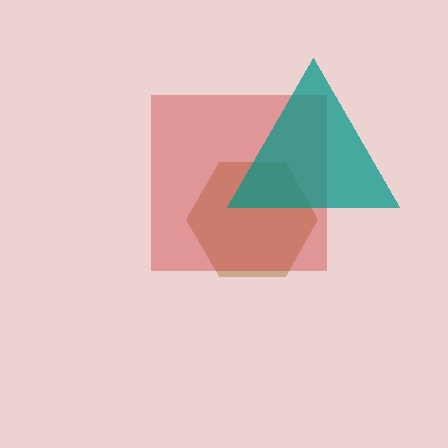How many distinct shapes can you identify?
There are 3 distinct shapes: a brown hexagon, a red square, a teal triangle.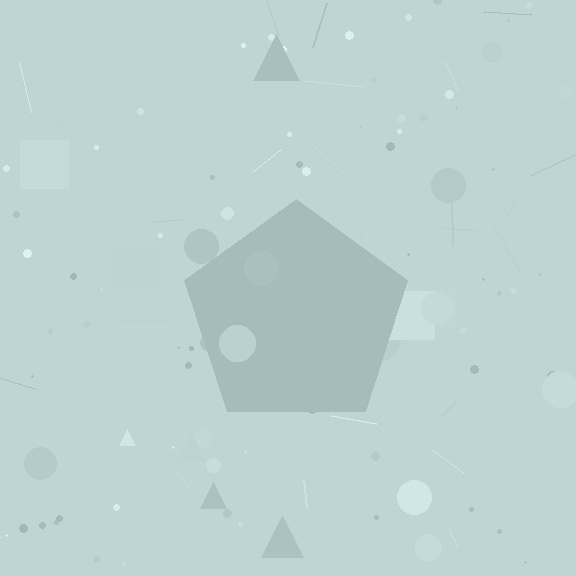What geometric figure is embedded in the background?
A pentagon is embedded in the background.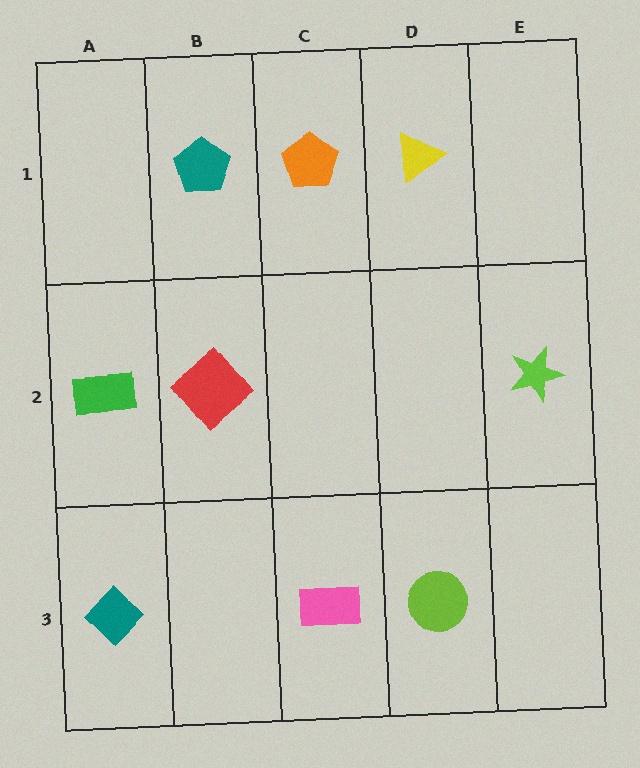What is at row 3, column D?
A lime circle.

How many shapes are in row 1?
3 shapes.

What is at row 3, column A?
A teal diamond.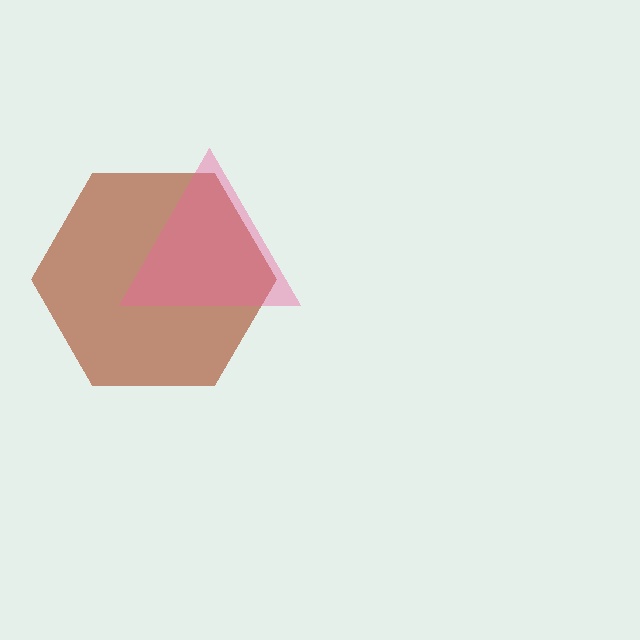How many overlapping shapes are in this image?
There are 2 overlapping shapes in the image.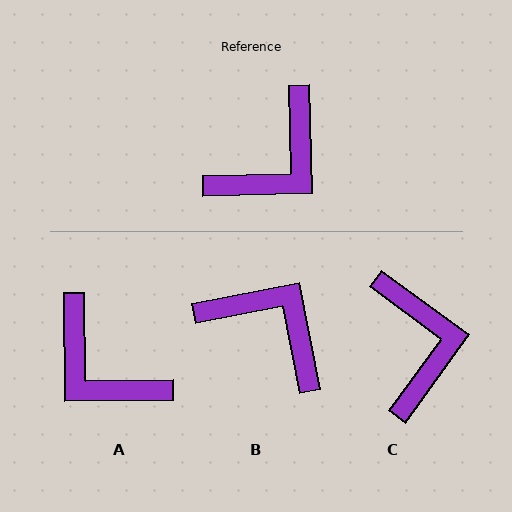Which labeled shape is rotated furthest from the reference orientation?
B, about 100 degrees away.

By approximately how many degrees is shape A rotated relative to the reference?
Approximately 91 degrees clockwise.